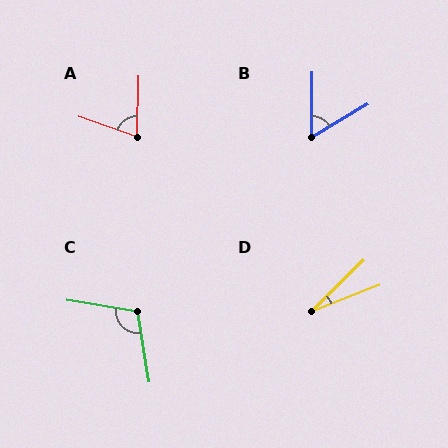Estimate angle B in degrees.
Approximately 58 degrees.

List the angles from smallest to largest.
D (23°), B (58°), A (72°), C (109°).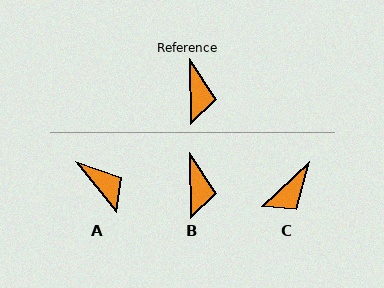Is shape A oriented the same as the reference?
No, it is off by about 37 degrees.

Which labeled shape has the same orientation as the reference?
B.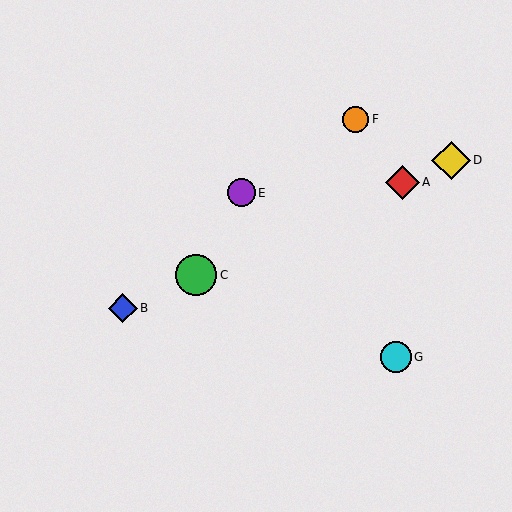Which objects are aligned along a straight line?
Objects A, B, C, D are aligned along a straight line.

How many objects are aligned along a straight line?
4 objects (A, B, C, D) are aligned along a straight line.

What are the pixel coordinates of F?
Object F is at (356, 119).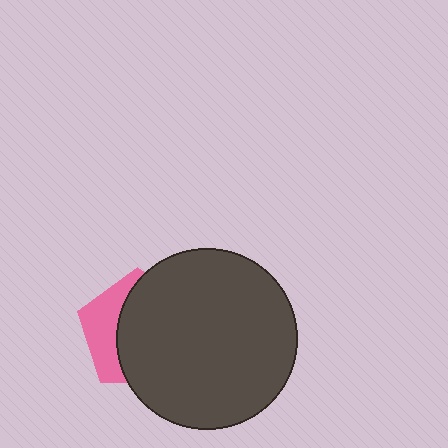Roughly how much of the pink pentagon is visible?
A small part of it is visible (roughly 33%).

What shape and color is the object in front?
The object in front is a dark gray circle.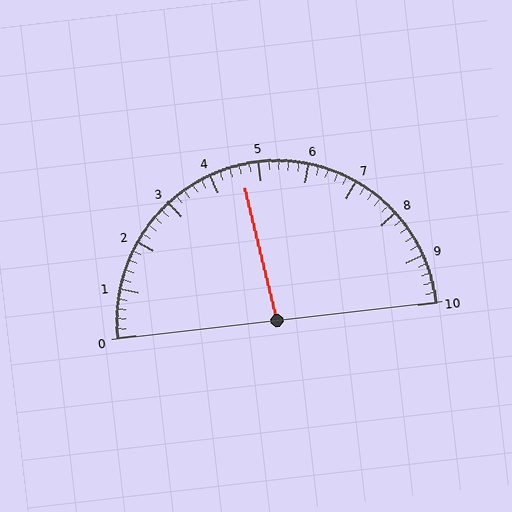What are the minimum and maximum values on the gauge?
The gauge ranges from 0 to 10.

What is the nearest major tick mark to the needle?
The nearest major tick mark is 5.